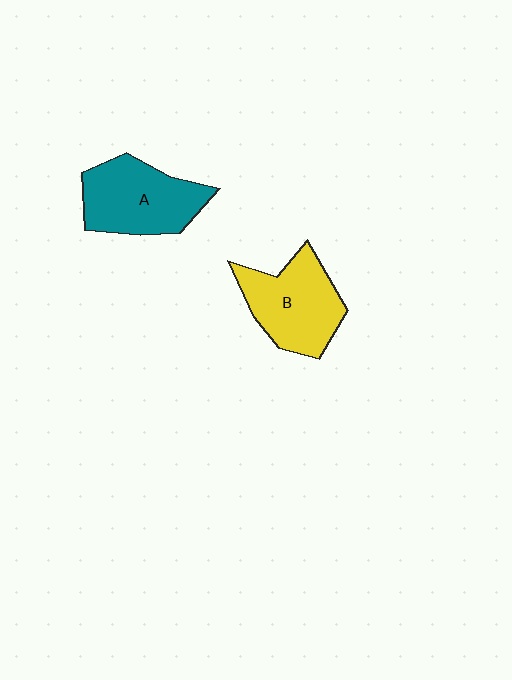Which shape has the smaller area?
Shape B (yellow).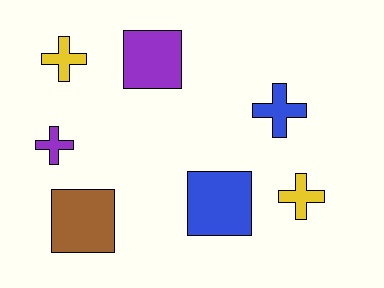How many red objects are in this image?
There are no red objects.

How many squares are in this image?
There are 3 squares.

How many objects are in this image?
There are 7 objects.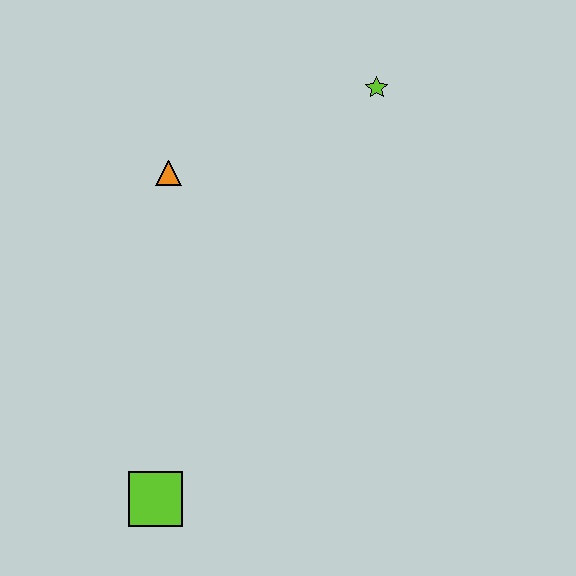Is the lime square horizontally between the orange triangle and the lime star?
No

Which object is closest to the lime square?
The orange triangle is closest to the lime square.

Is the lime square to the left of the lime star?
Yes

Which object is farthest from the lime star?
The lime square is farthest from the lime star.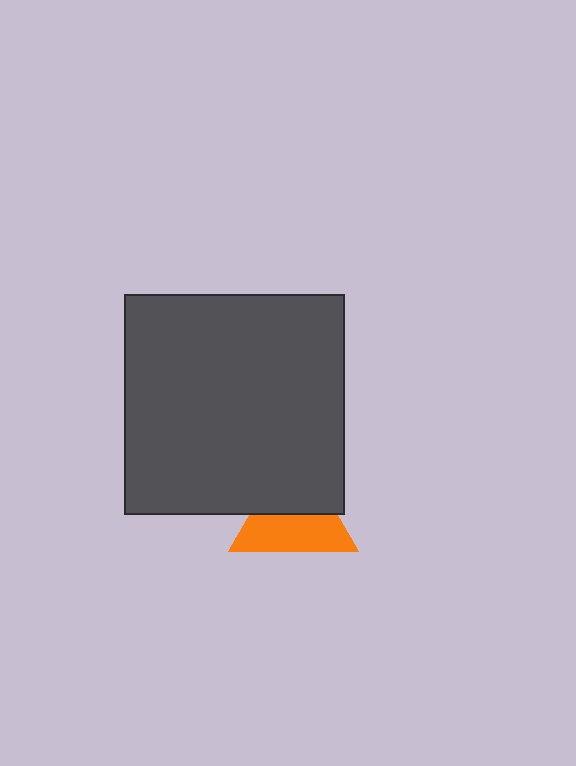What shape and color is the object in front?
The object in front is a dark gray square.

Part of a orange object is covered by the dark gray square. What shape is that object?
It is a triangle.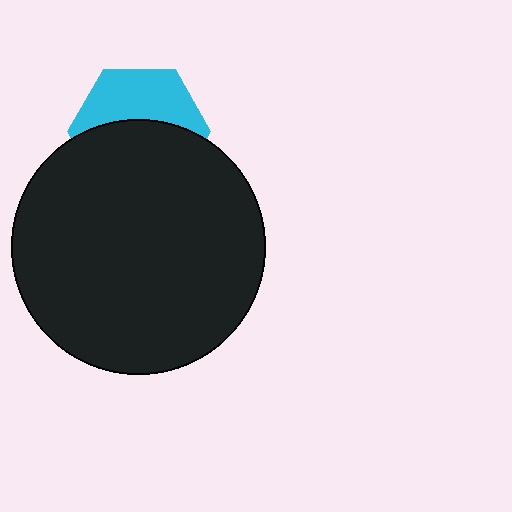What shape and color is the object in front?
The object in front is a black circle.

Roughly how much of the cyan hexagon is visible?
A small part of it is visible (roughly 44%).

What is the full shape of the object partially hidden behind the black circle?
The partially hidden object is a cyan hexagon.